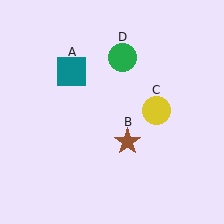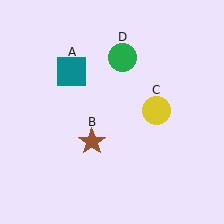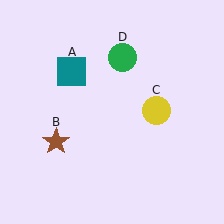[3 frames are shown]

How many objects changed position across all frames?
1 object changed position: brown star (object B).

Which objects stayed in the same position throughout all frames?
Teal square (object A) and yellow circle (object C) and green circle (object D) remained stationary.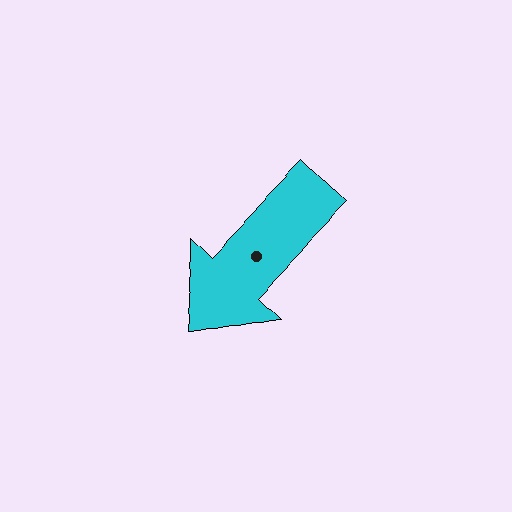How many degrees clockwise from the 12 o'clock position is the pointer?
Approximately 224 degrees.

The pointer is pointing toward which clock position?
Roughly 7 o'clock.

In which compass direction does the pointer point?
Southwest.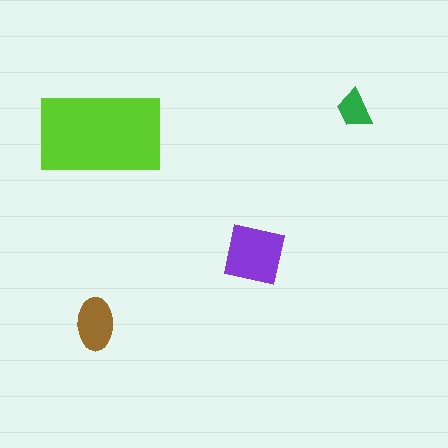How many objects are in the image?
There are 4 objects in the image.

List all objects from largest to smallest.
The lime rectangle, the purple square, the brown ellipse, the green trapezoid.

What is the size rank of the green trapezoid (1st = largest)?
4th.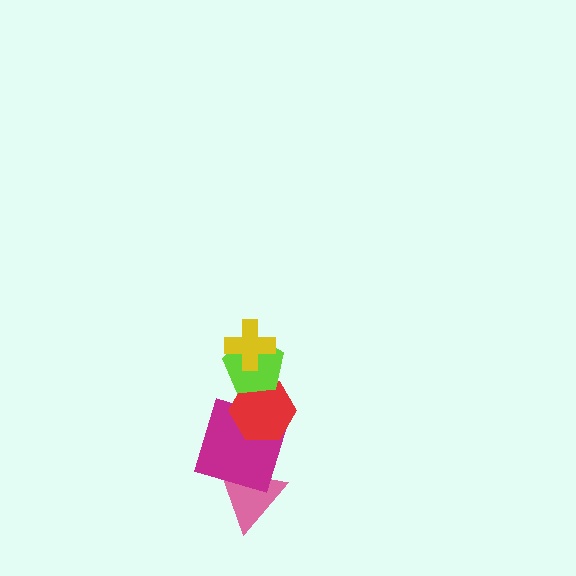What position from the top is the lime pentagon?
The lime pentagon is 2nd from the top.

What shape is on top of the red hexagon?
The lime pentagon is on top of the red hexagon.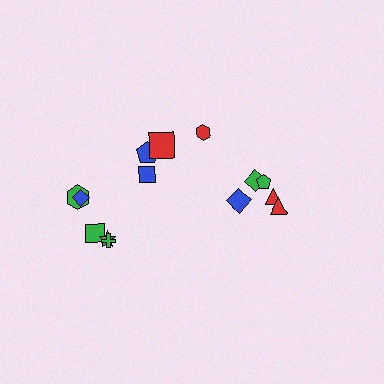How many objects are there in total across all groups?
There are 14 objects.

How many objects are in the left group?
There are 8 objects.